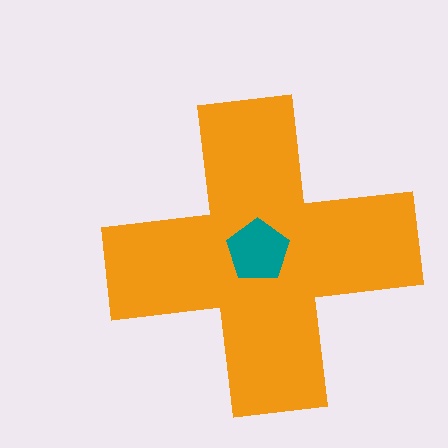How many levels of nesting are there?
2.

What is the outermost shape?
The orange cross.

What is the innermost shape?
The teal pentagon.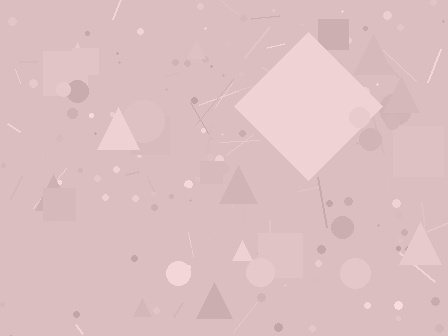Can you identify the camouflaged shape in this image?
The camouflaged shape is a diamond.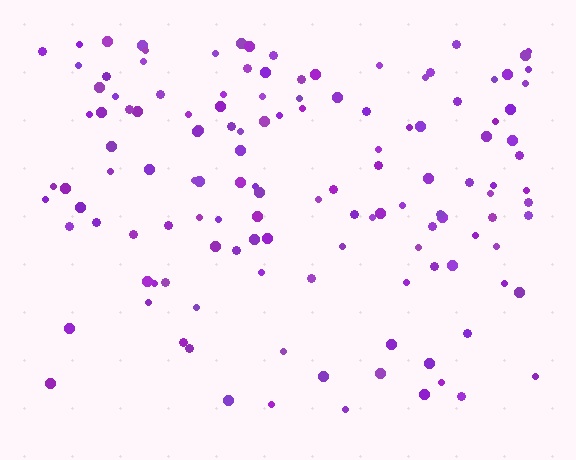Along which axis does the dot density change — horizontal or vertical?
Vertical.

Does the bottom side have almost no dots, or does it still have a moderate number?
Still a moderate number, just noticeably fewer than the top.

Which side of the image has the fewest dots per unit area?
The bottom.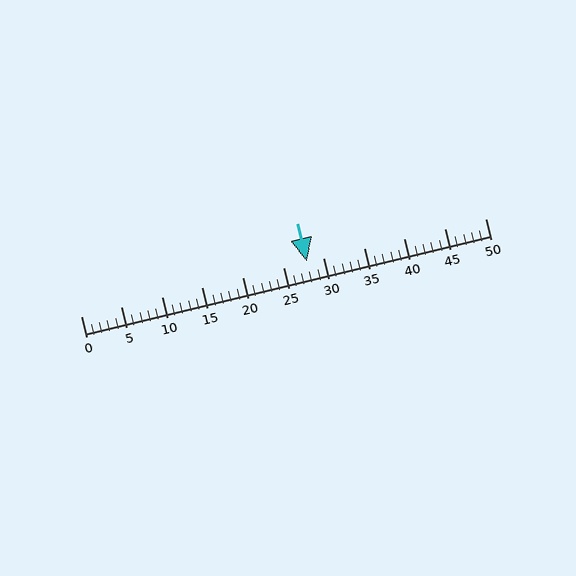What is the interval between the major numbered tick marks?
The major tick marks are spaced 5 units apart.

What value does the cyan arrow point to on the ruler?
The cyan arrow points to approximately 28.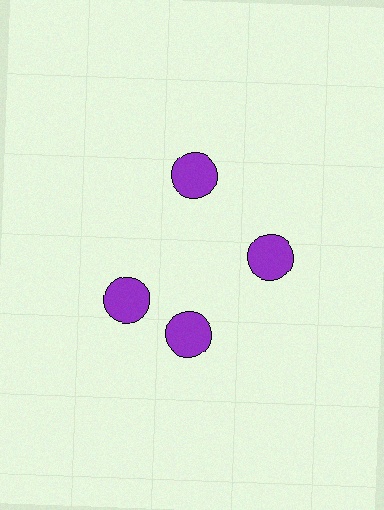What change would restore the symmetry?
The symmetry would be restored by rotating it back into even spacing with its neighbors so that all 4 circles sit at equal angles and equal distance from the center.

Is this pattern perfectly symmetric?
No. The 4 purple circles are arranged in a ring, but one element near the 9 o'clock position is rotated out of alignment along the ring, breaking the 4-fold rotational symmetry.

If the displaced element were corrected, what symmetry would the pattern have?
It would have 4-fold rotational symmetry — the pattern would map onto itself every 90 degrees.